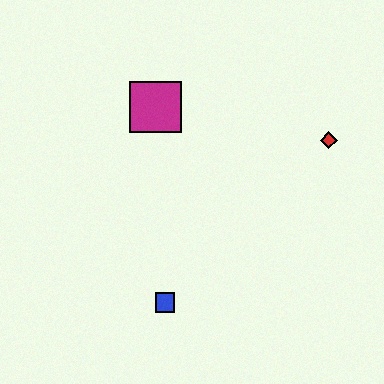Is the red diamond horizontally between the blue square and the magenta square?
No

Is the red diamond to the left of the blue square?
No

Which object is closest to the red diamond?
The magenta square is closest to the red diamond.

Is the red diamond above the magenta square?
No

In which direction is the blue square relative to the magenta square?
The blue square is below the magenta square.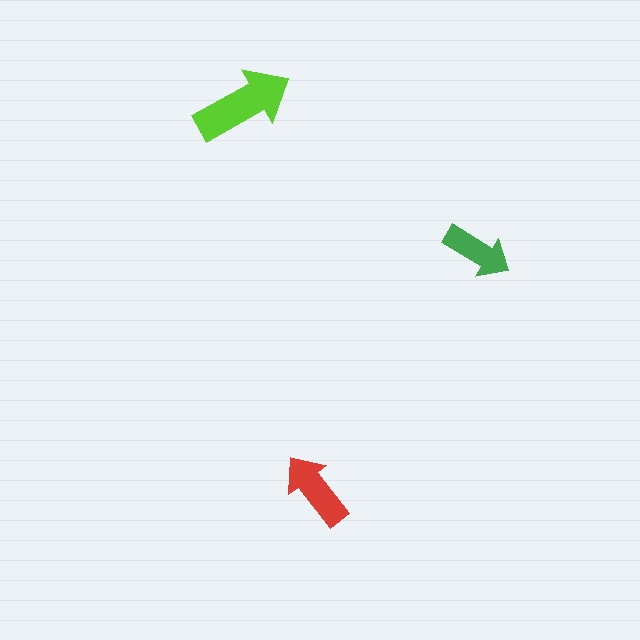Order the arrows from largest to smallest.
the lime one, the red one, the green one.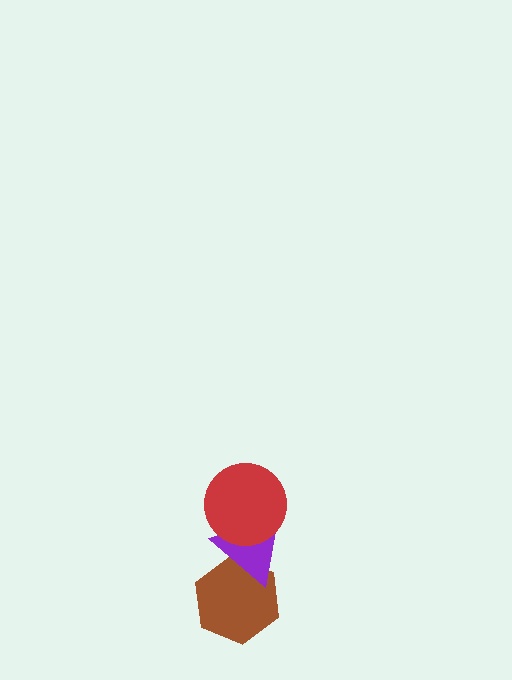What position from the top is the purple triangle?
The purple triangle is 2nd from the top.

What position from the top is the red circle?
The red circle is 1st from the top.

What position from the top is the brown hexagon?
The brown hexagon is 3rd from the top.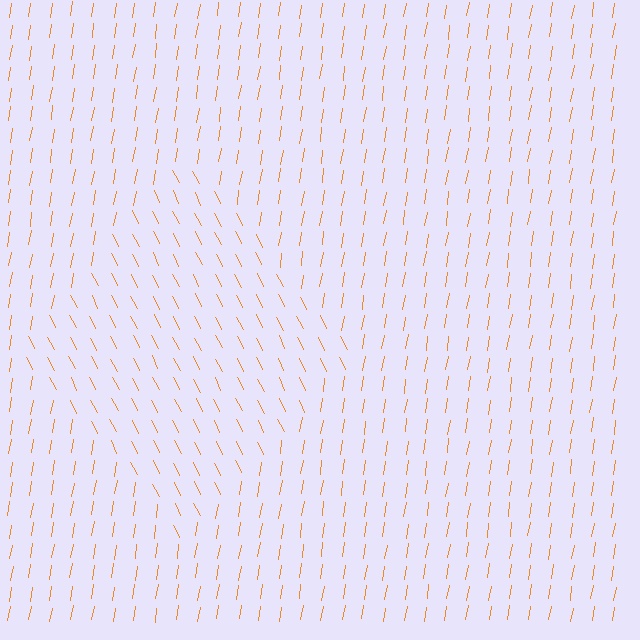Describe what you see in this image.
The image is filled with small orange line segments. A diamond region in the image has lines oriented differently from the surrounding lines, creating a visible texture boundary.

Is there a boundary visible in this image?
Yes, there is a texture boundary formed by a change in line orientation.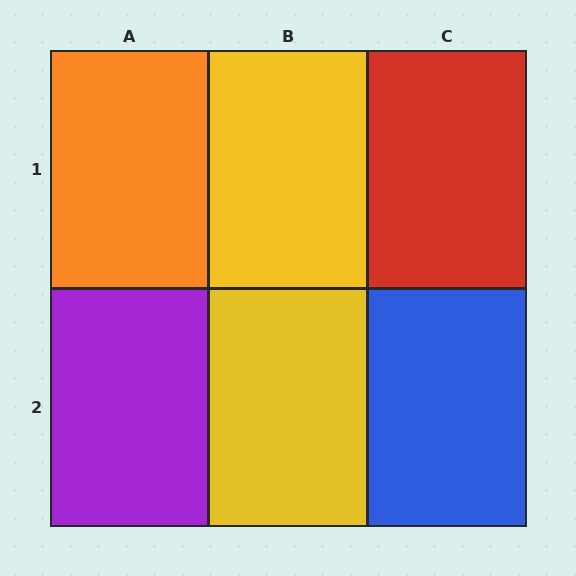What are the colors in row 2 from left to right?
Purple, yellow, blue.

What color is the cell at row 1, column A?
Orange.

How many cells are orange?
1 cell is orange.